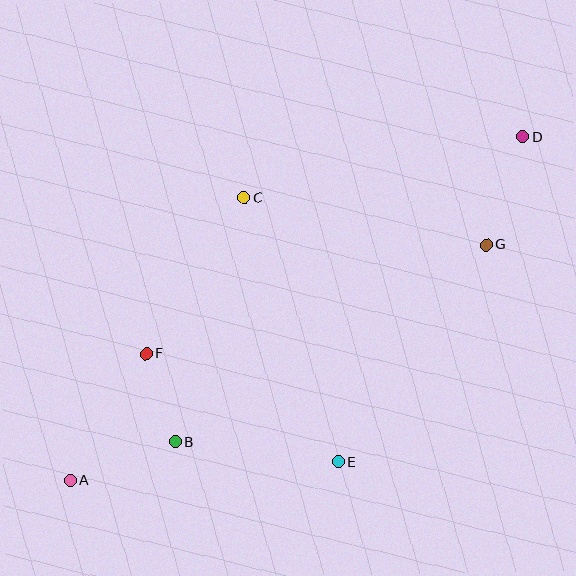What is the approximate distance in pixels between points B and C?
The distance between B and C is approximately 254 pixels.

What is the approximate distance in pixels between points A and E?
The distance between A and E is approximately 269 pixels.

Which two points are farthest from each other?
Points A and D are farthest from each other.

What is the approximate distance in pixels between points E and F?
The distance between E and F is approximately 221 pixels.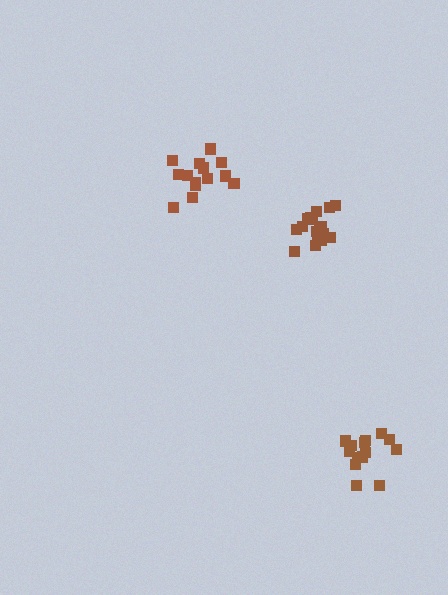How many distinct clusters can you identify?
There are 3 distinct clusters.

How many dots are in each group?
Group 1: 18 dots, Group 2: 14 dots, Group 3: 14 dots (46 total).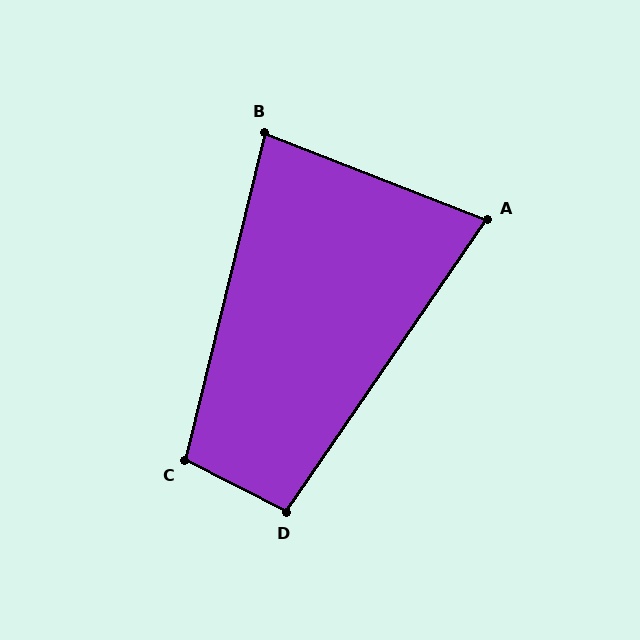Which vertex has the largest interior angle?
C, at approximately 103 degrees.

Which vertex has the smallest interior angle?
A, at approximately 77 degrees.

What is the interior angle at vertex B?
Approximately 82 degrees (acute).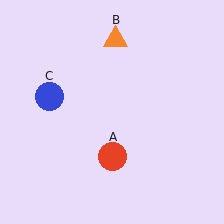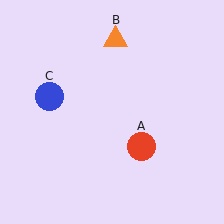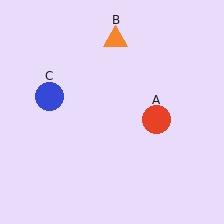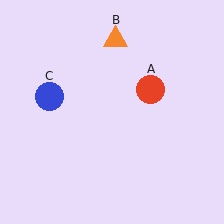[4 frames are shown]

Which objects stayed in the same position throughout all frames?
Orange triangle (object B) and blue circle (object C) remained stationary.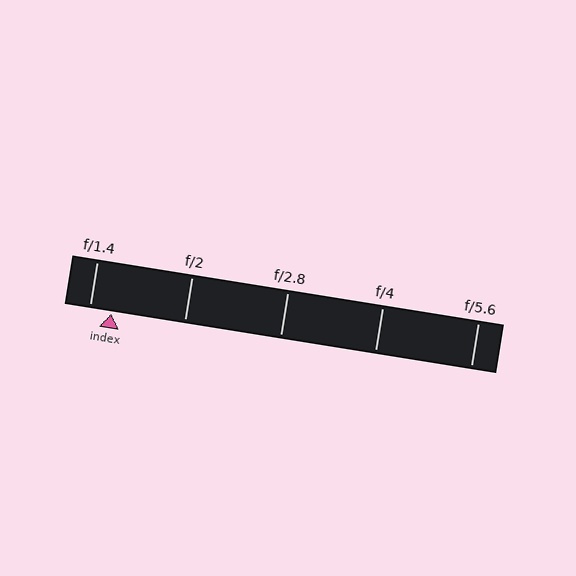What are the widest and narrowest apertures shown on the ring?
The widest aperture shown is f/1.4 and the narrowest is f/5.6.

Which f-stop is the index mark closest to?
The index mark is closest to f/1.4.